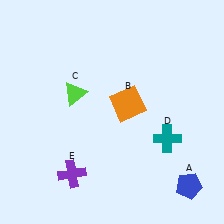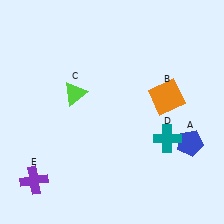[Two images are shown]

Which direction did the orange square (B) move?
The orange square (B) moved right.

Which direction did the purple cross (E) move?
The purple cross (E) moved left.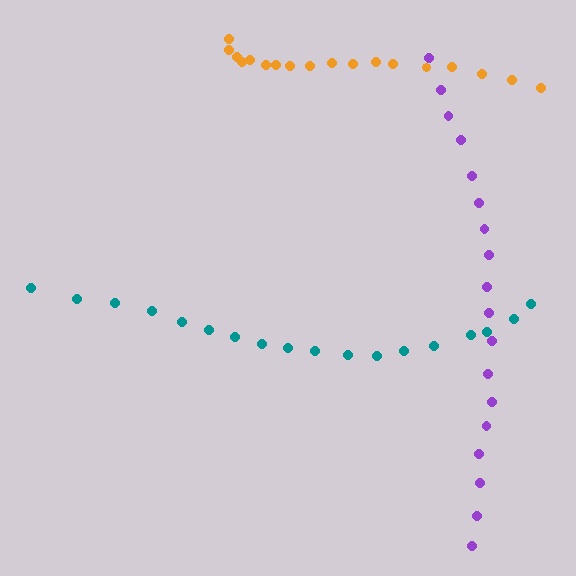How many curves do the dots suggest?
There are 3 distinct paths.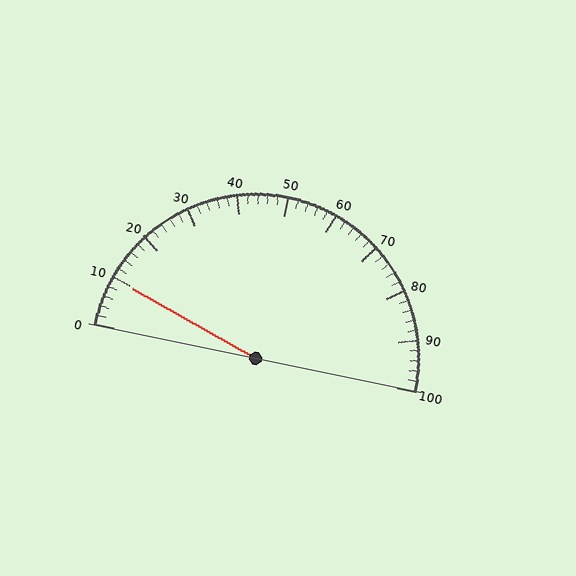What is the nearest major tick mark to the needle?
The nearest major tick mark is 10.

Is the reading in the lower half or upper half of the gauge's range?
The reading is in the lower half of the range (0 to 100).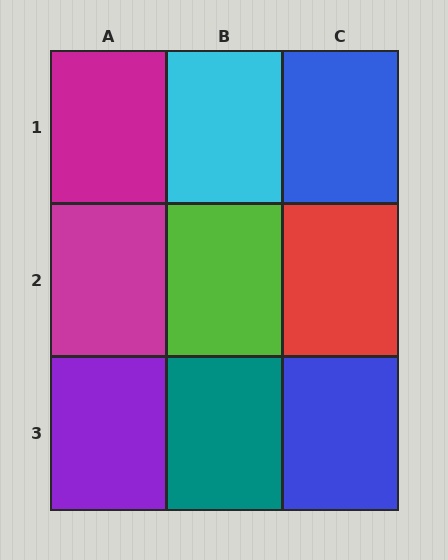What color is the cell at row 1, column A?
Magenta.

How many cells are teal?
1 cell is teal.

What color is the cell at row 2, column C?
Red.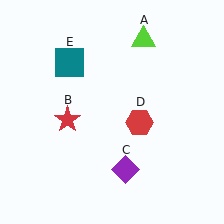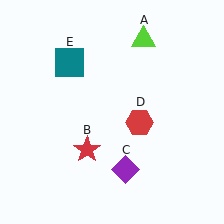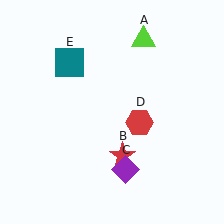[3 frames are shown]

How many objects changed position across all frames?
1 object changed position: red star (object B).